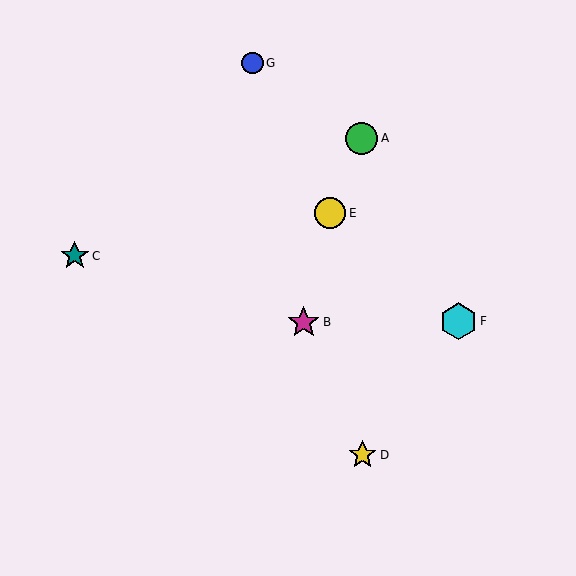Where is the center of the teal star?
The center of the teal star is at (75, 256).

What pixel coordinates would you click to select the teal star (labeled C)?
Click at (75, 256) to select the teal star C.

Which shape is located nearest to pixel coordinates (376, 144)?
The green circle (labeled A) at (362, 138) is nearest to that location.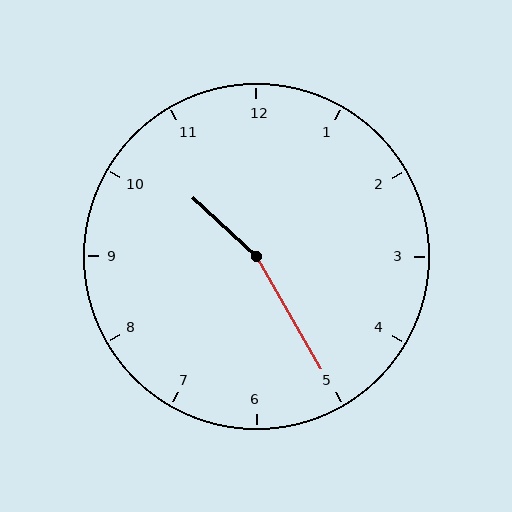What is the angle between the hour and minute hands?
Approximately 162 degrees.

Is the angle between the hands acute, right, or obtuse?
It is obtuse.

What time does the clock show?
10:25.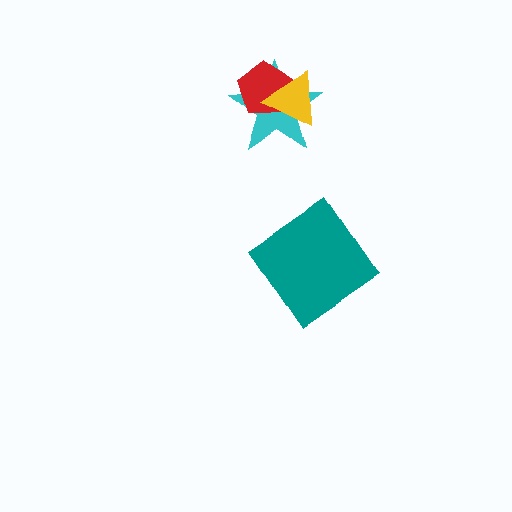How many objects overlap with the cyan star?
2 objects overlap with the cyan star.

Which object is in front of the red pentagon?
The yellow triangle is in front of the red pentagon.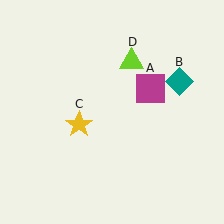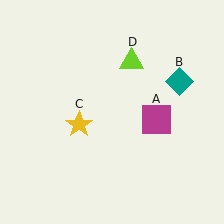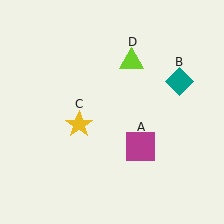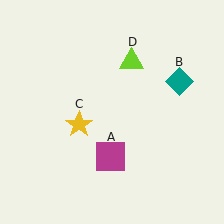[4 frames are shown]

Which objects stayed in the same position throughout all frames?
Teal diamond (object B) and yellow star (object C) and lime triangle (object D) remained stationary.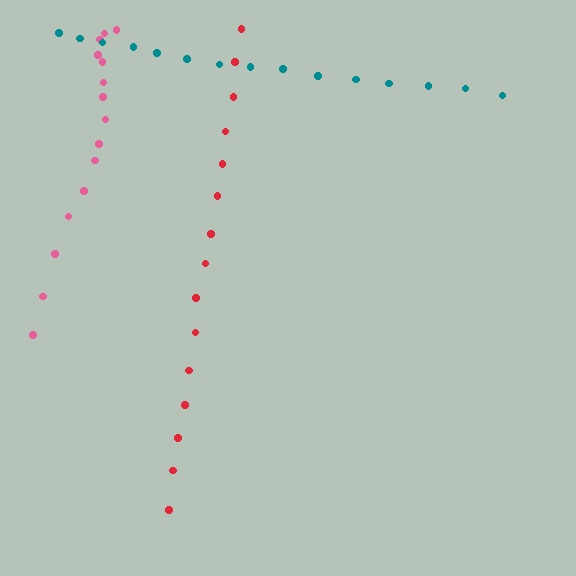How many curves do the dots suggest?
There are 3 distinct paths.